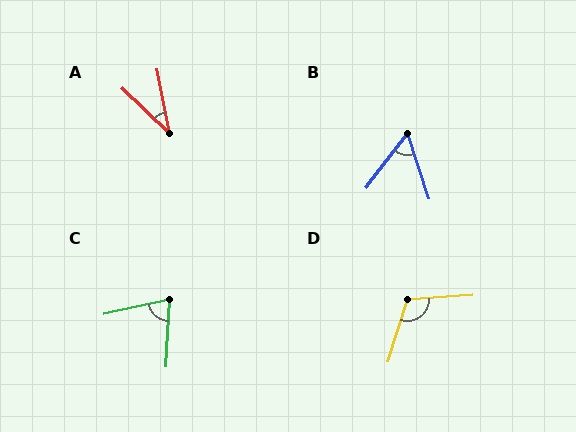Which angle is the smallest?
A, at approximately 36 degrees.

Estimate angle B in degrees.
Approximately 55 degrees.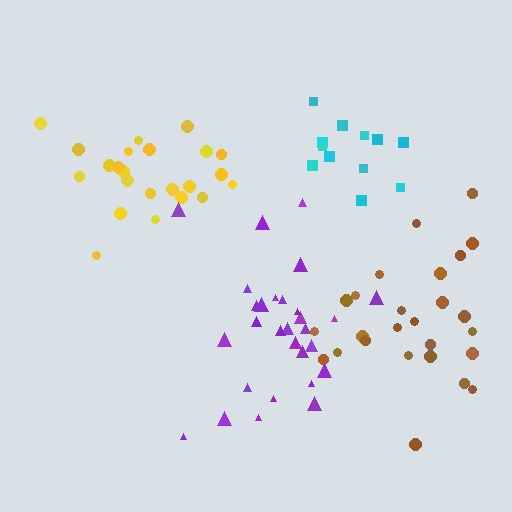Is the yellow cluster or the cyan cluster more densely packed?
Cyan.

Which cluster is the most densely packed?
Cyan.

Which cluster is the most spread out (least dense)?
Brown.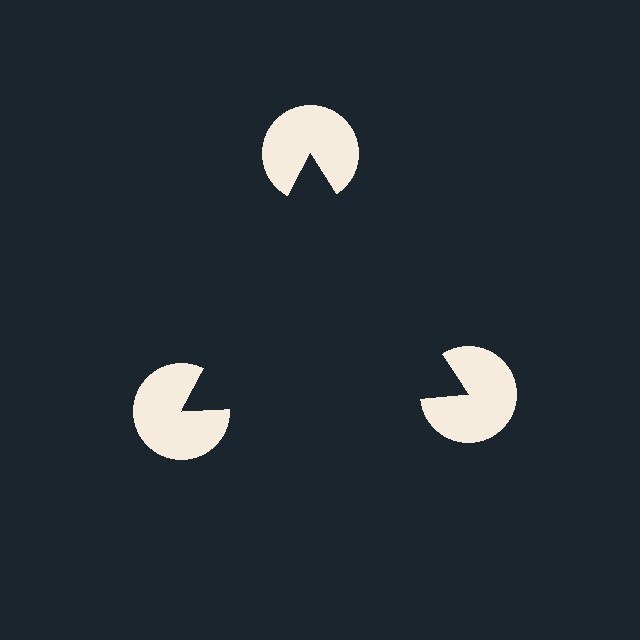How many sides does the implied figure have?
3 sides.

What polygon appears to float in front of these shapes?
An illusory triangle — its edges are inferred from the aligned wedge cuts in the pac-man discs, not physically drawn.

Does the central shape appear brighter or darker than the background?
It typically appears slightly darker than the background, even though no actual brightness change is drawn.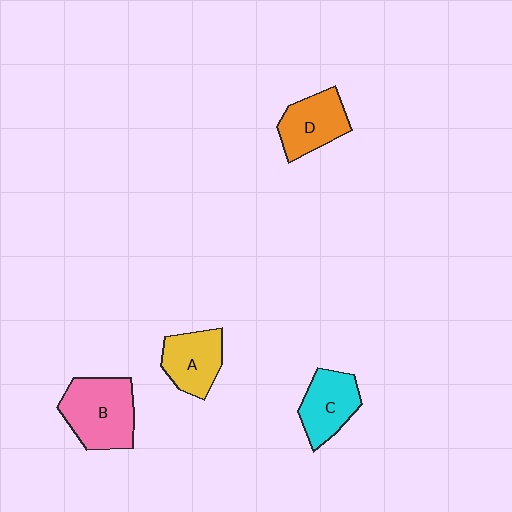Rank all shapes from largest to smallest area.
From largest to smallest: B (pink), D (orange), C (cyan), A (yellow).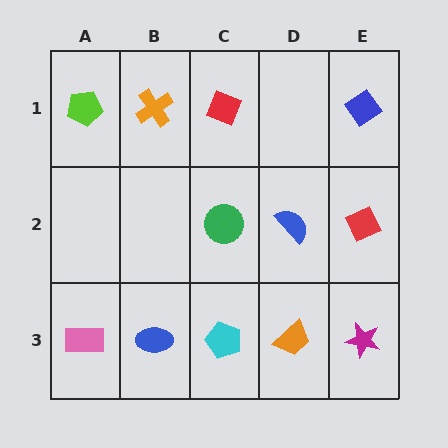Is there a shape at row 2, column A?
No, that cell is empty.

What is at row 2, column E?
A red diamond.